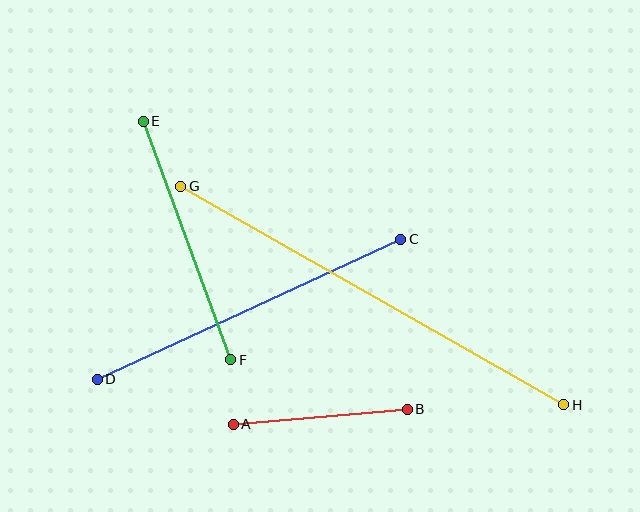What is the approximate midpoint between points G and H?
The midpoint is at approximately (372, 295) pixels.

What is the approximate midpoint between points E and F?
The midpoint is at approximately (187, 240) pixels.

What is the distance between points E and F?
The distance is approximately 254 pixels.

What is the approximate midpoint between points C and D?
The midpoint is at approximately (249, 309) pixels.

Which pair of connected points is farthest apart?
Points G and H are farthest apart.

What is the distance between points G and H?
The distance is approximately 441 pixels.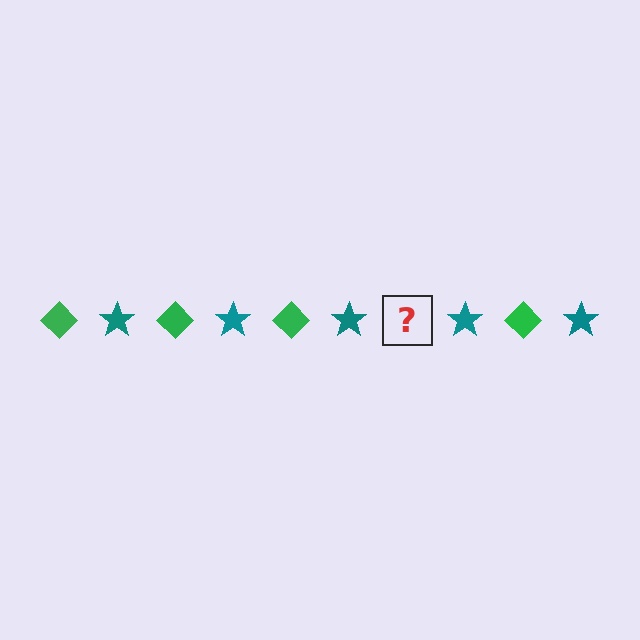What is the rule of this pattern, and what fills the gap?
The rule is that the pattern alternates between green diamond and teal star. The gap should be filled with a green diamond.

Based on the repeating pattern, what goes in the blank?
The blank should be a green diamond.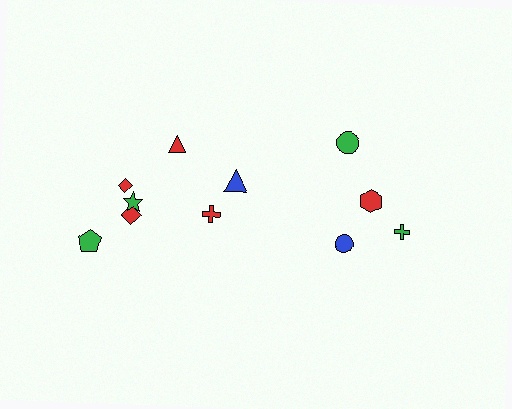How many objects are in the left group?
There are 7 objects.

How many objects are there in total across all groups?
There are 11 objects.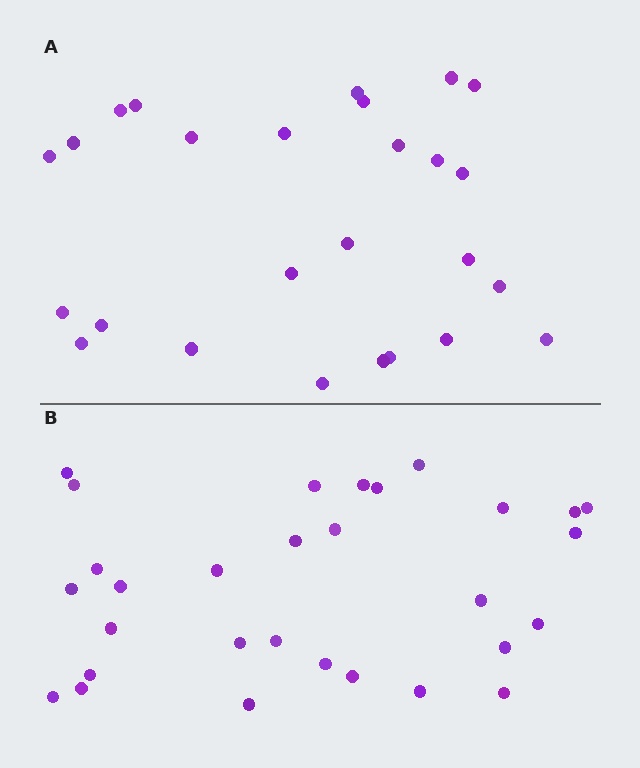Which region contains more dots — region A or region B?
Region B (the bottom region) has more dots.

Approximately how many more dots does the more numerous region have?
Region B has about 4 more dots than region A.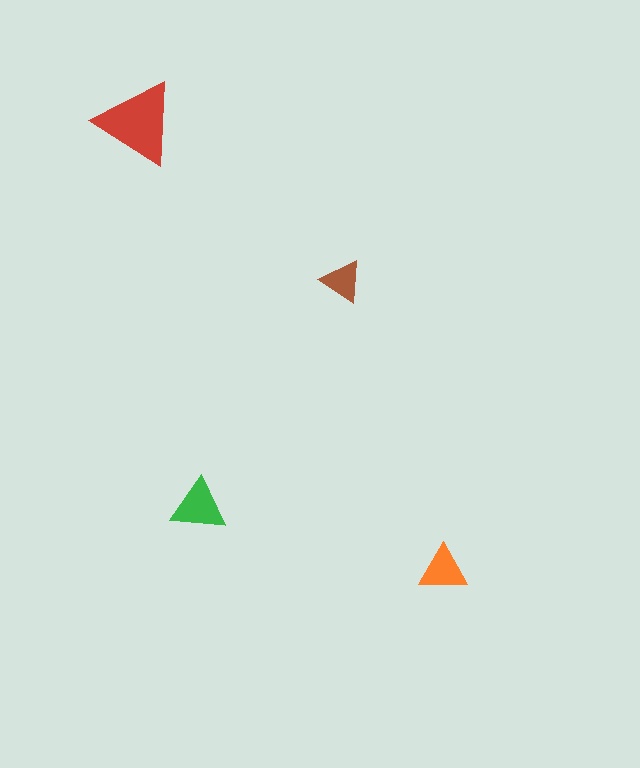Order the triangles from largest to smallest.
the red one, the green one, the orange one, the brown one.